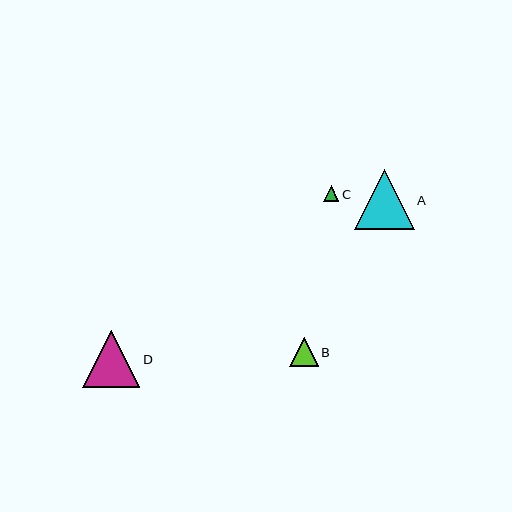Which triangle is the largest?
Triangle A is the largest with a size of approximately 60 pixels.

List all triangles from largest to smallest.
From largest to smallest: A, D, B, C.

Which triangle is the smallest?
Triangle C is the smallest with a size of approximately 16 pixels.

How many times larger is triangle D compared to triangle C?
Triangle D is approximately 3.7 times the size of triangle C.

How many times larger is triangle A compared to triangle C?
Triangle A is approximately 3.8 times the size of triangle C.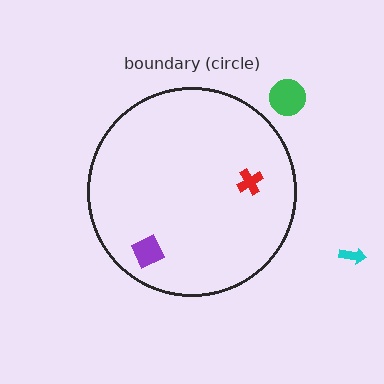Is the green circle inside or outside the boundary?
Outside.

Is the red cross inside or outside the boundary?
Inside.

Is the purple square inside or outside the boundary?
Inside.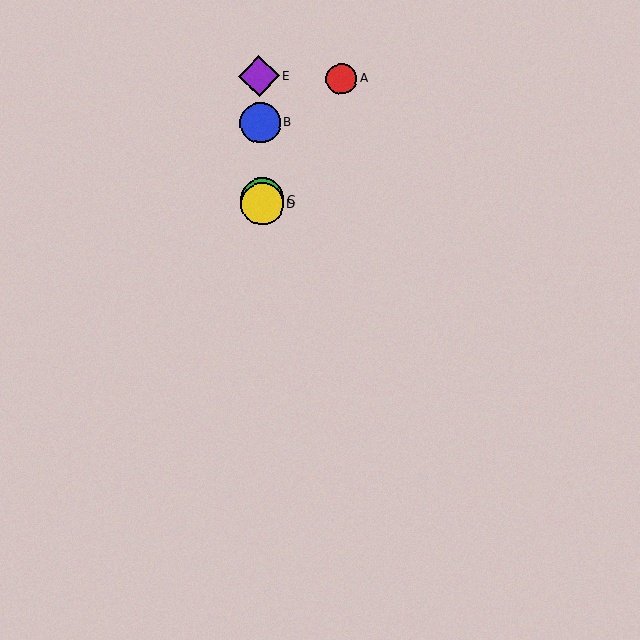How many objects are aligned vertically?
4 objects (B, C, D, E) are aligned vertically.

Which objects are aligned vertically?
Objects B, C, D, E are aligned vertically.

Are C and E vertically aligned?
Yes, both are at x≈262.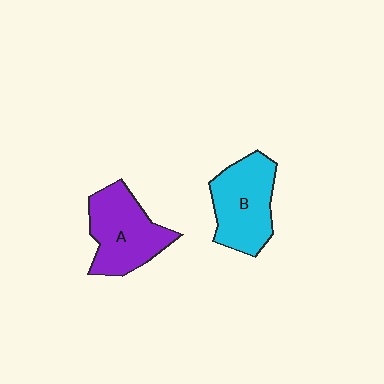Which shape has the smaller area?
Shape B (cyan).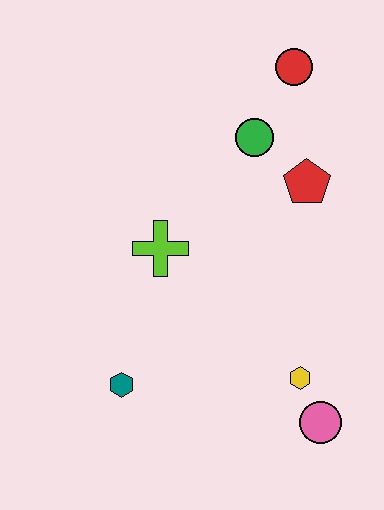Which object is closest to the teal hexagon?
The lime cross is closest to the teal hexagon.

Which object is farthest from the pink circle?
The red circle is farthest from the pink circle.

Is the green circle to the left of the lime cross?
No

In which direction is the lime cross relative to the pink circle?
The lime cross is above the pink circle.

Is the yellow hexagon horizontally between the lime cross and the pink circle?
Yes